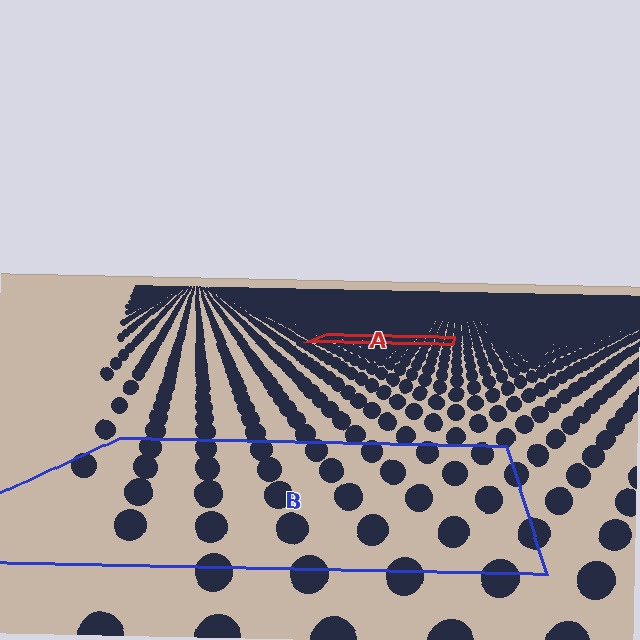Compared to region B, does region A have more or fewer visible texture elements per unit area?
Region A has more texture elements per unit area — they are packed more densely because it is farther away.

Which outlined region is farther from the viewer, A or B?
Region A is farther from the viewer — the texture elements inside it appear smaller and more densely packed.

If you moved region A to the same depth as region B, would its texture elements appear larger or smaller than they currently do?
They would appear larger. At a closer depth, the same texture elements are projected at a bigger on-screen size.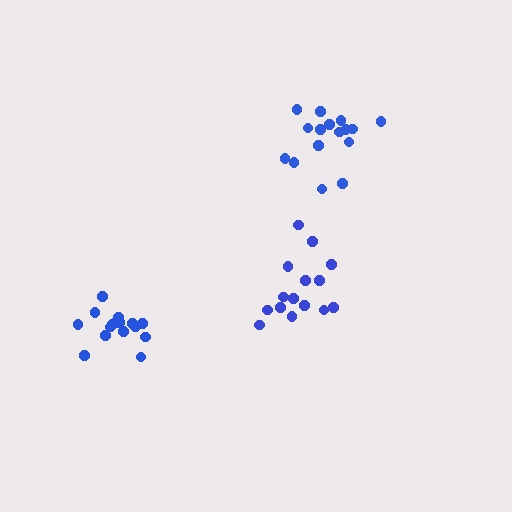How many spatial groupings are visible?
There are 3 spatial groupings.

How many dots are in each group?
Group 1: 16 dots, Group 2: 16 dots, Group 3: 15 dots (47 total).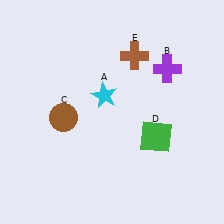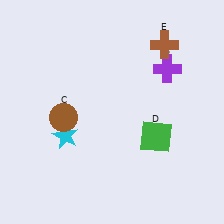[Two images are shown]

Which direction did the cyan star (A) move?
The cyan star (A) moved down.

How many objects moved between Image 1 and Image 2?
2 objects moved between the two images.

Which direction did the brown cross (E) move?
The brown cross (E) moved right.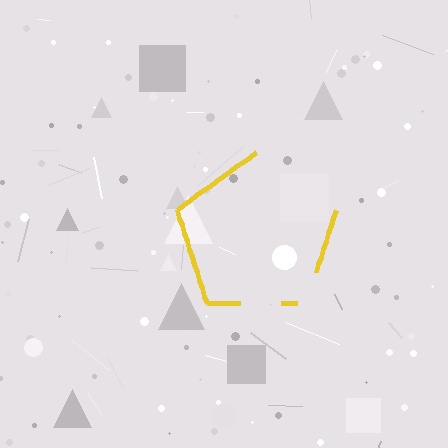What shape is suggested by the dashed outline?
The dashed outline suggests a pentagon.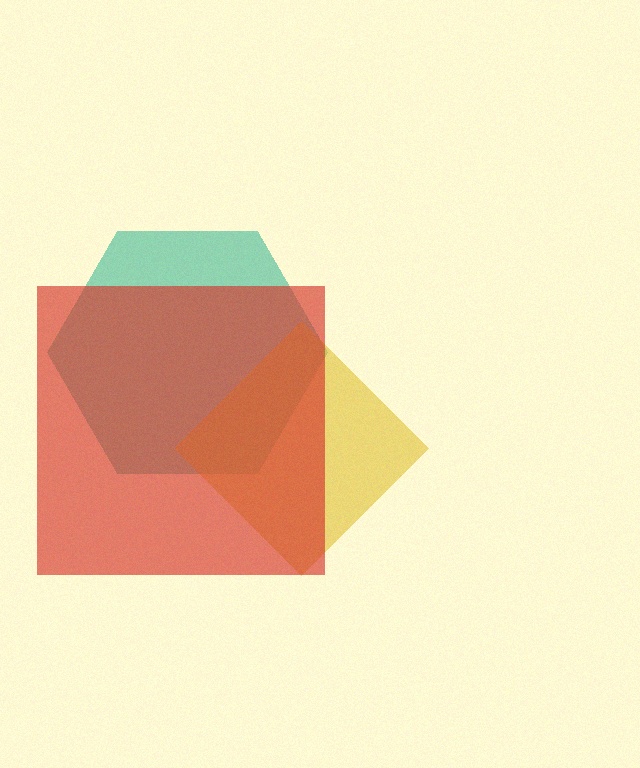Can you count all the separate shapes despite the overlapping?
Yes, there are 3 separate shapes.